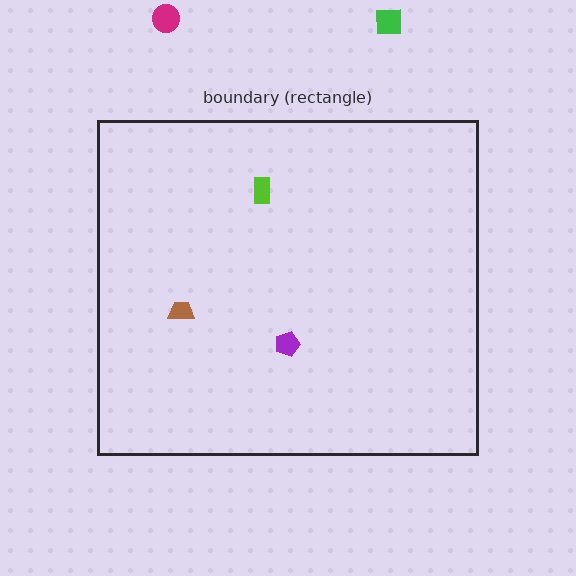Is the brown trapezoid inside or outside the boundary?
Inside.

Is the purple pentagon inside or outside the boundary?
Inside.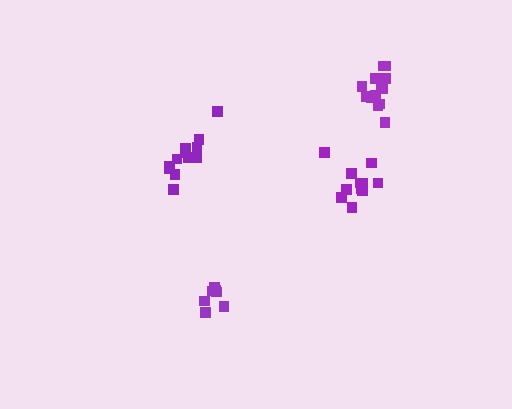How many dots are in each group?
Group 1: 13 dots, Group 2: 12 dots, Group 3: 12 dots, Group 4: 7 dots (44 total).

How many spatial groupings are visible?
There are 4 spatial groupings.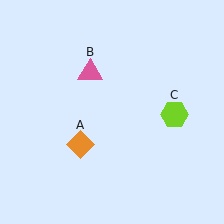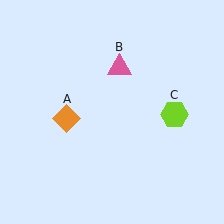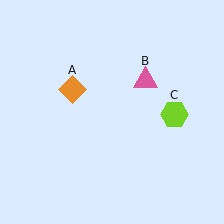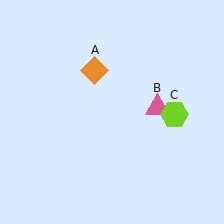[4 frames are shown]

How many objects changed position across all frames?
2 objects changed position: orange diamond (object A), pink triangle (object B).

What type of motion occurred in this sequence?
The orange diamond (object A), pink triangle (object B) rotated clockwise around the center of the scene.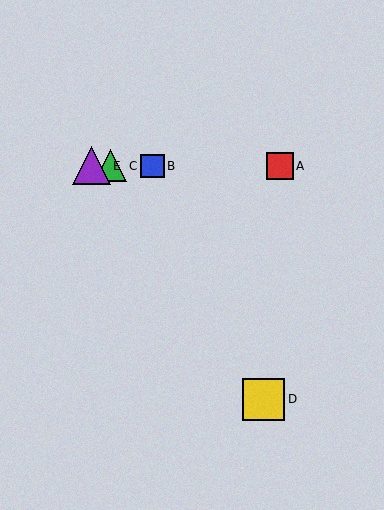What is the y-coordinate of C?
Object C is at y≈166.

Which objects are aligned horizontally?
Objects A, B, C, E are aligned horizontally.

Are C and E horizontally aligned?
Yes, both are at y≈166.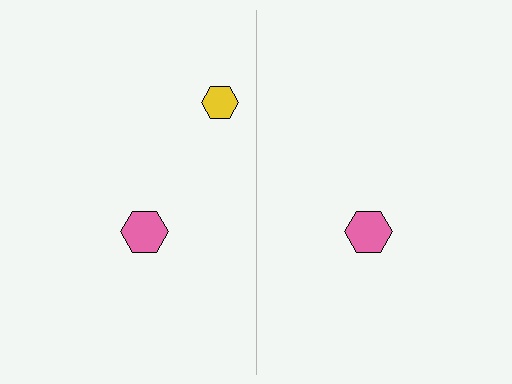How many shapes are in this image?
There are 3 shapes in this image.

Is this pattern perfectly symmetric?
No, the pattern is not perfectly symmetric. A yellow hexagon is missing from the right side.